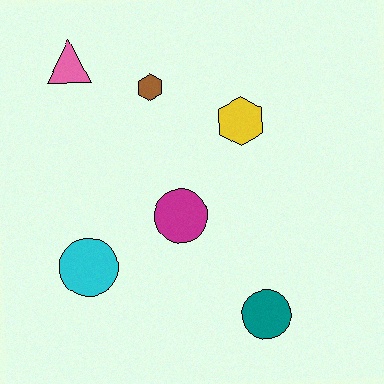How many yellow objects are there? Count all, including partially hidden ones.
There is 1 yellow object.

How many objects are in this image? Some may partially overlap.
There are 6 objects.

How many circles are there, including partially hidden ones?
There are 3 circles.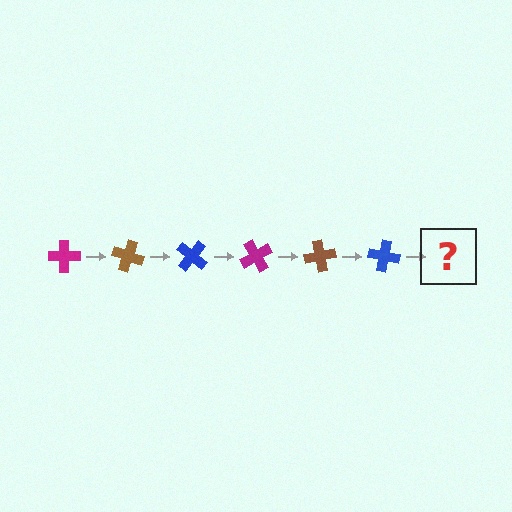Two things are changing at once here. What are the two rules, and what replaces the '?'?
The two rules are that it rotates 20 degrees each step and the color cycles through magenta, brown, and blue. The '?' should be a magenta cross, rotated 120 degrees from the start.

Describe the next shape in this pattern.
It should be a magenta cross, rotated 120 degrees from the start.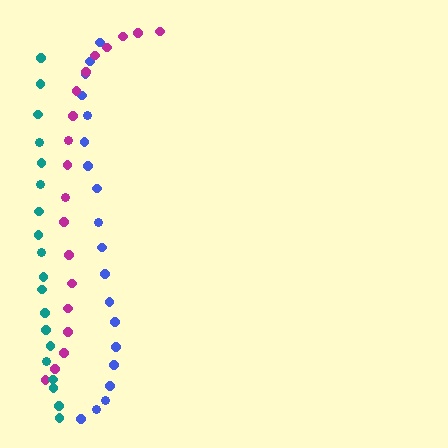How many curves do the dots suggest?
There are 3 distinct paths.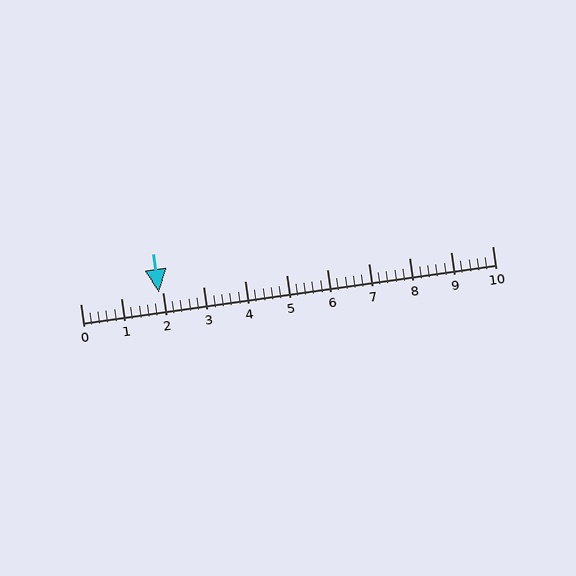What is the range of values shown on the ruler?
The ruler shows values from 0 to 10.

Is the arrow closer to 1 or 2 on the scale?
The arrow is closer to 2.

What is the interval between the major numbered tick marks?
The major tick marks are spaced 1 units apart.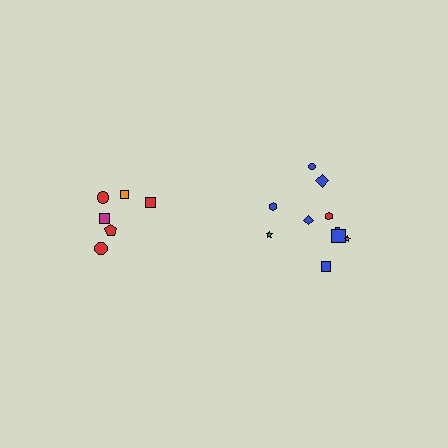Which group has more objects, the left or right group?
The right group.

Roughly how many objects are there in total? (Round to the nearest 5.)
Roughly 15 objects in total.